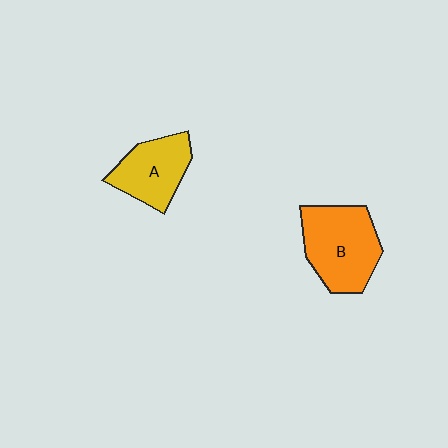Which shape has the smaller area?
Shape A (yellow).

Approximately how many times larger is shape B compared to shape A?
Approximately 1.3 times.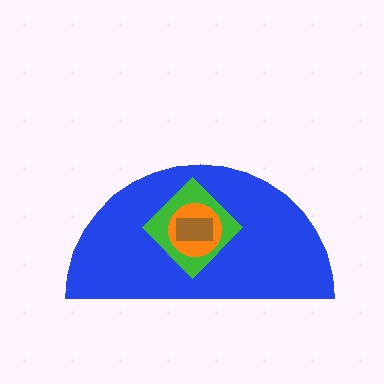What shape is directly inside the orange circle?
The brown rectangle.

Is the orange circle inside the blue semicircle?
Yes.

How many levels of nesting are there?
4.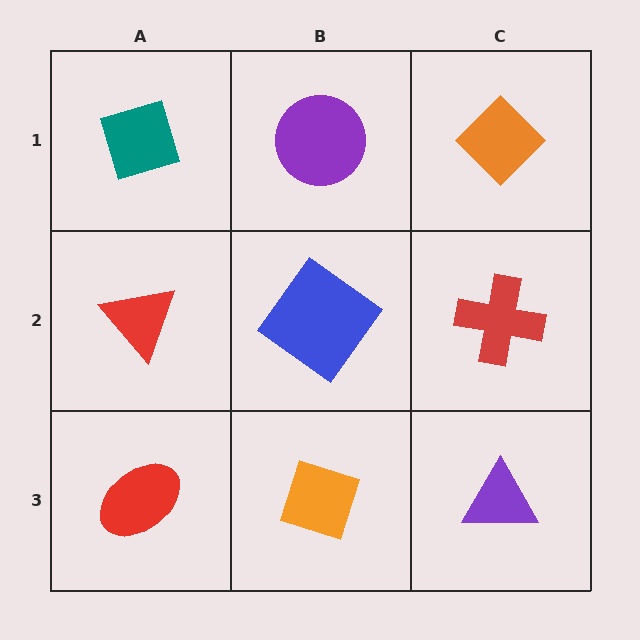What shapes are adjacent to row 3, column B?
A blue diamond (row 2, column B), a red ellipse (row 3, column A), a purple triangle (row 3, column C).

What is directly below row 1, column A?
A red triangle.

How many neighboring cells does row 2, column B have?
4.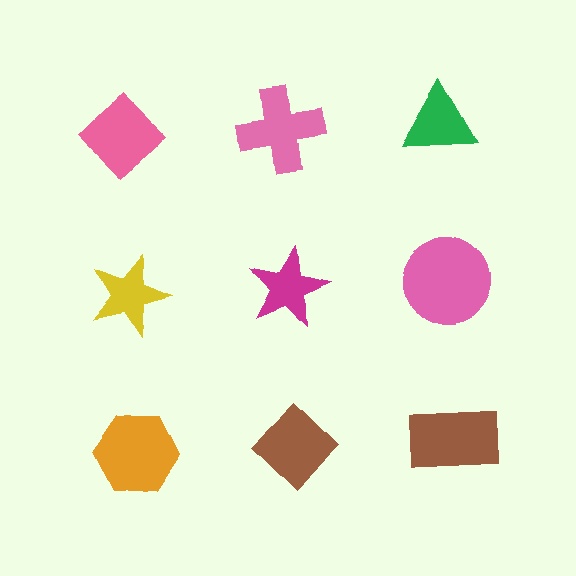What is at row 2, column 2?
A magenta star.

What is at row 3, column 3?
A brown rectangle.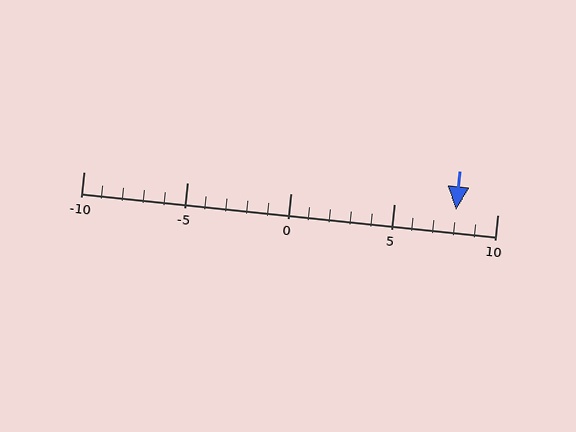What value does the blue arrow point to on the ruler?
The blue arrow points to approximately 8.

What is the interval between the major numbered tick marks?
The major tick marks are spaced 5 units apart.